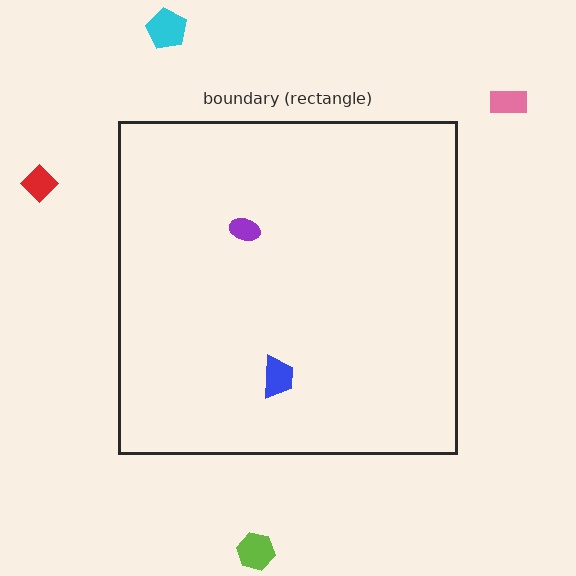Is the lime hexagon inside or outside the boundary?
Outside.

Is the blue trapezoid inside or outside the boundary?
Inside.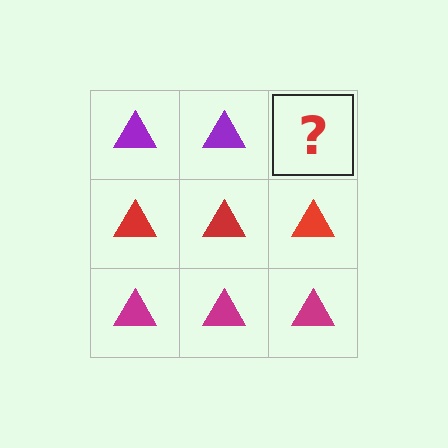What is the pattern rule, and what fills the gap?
The rule is that each row has a consistent color. The gap should be filled with a purple triangle.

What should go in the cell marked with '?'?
The missing cell should contain a purple triangle.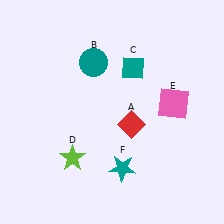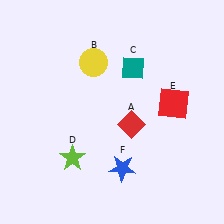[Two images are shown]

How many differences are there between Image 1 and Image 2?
There are 3 differences between the two images.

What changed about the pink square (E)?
In Image 1, E is pink. In Image 2, it changed to red.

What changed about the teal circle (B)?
In Image 1, B is teal. In Image 2, it changed to yellow.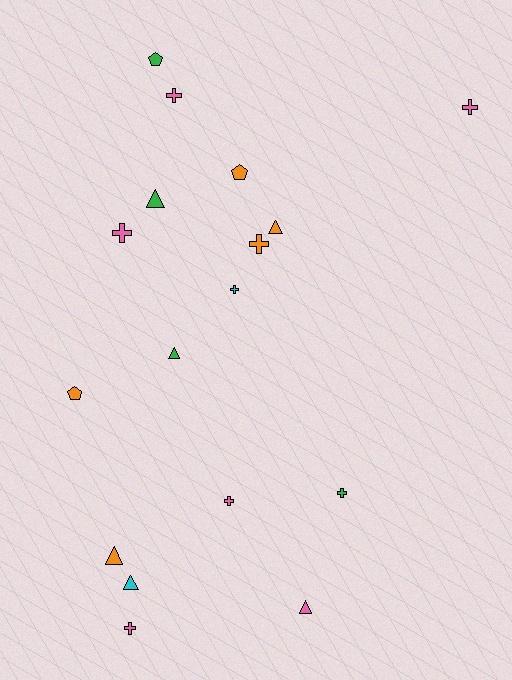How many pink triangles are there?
There is 1 pink triangle.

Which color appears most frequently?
Pink, with 6 objects.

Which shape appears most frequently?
Cross, with 8 objects.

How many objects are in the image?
There are 17 objects.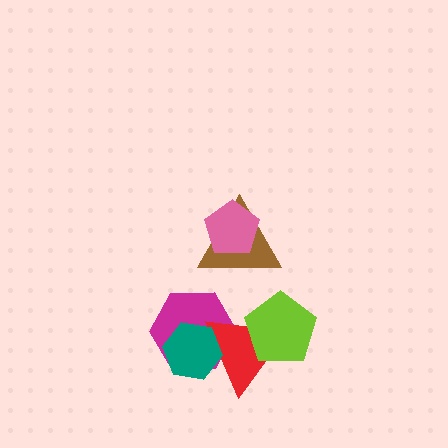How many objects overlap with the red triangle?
3 objects overlap with the red triangle.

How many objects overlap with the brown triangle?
1 object overlaps with the brown triangle.